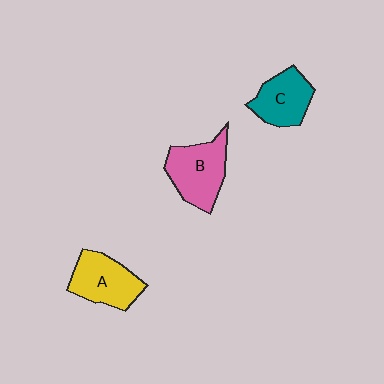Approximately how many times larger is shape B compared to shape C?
Approximately 1.3 times.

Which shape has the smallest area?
Shape C (teal).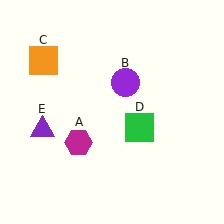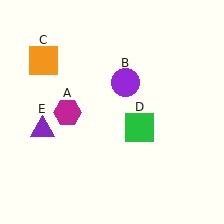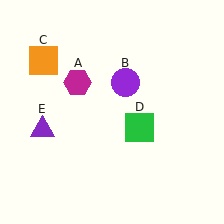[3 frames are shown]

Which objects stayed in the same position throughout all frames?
Purple circle (object B) and orange square (object C) and green square (object D) and purple triangle (object E) remained stationary.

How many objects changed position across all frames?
1 object changed position: magenta hexagon (object A).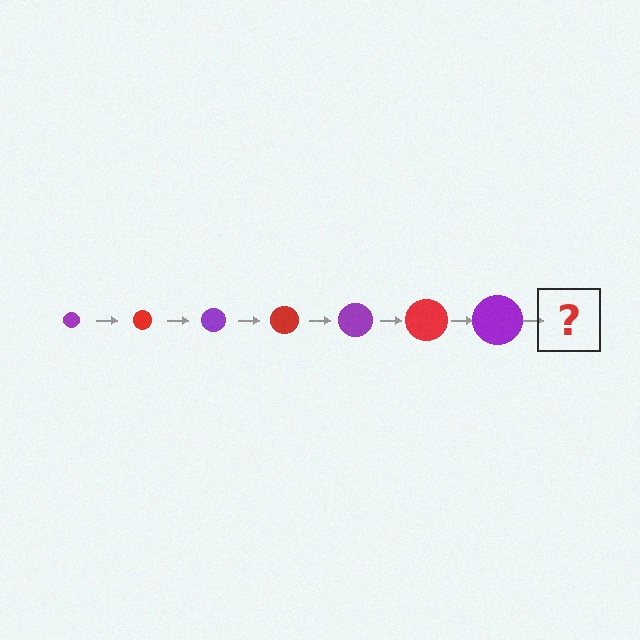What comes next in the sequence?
The next element should be a red circle, larger than the previous one.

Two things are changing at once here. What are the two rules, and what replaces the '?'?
The two rules are that the circle grows larger each step and the color cycles through purple and red. The '?' should be a red circle, larger than the previous one.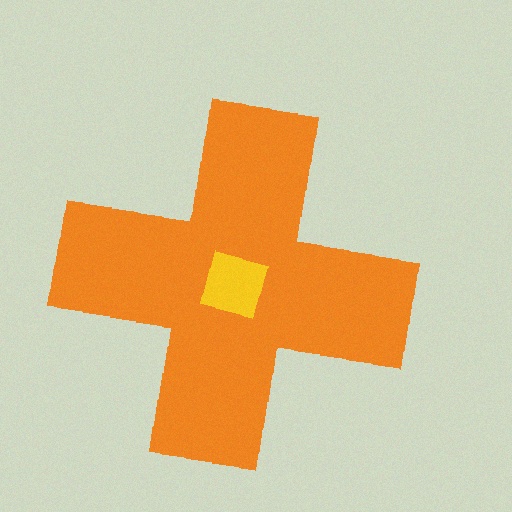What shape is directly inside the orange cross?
The yellow square.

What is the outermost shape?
The orange cross.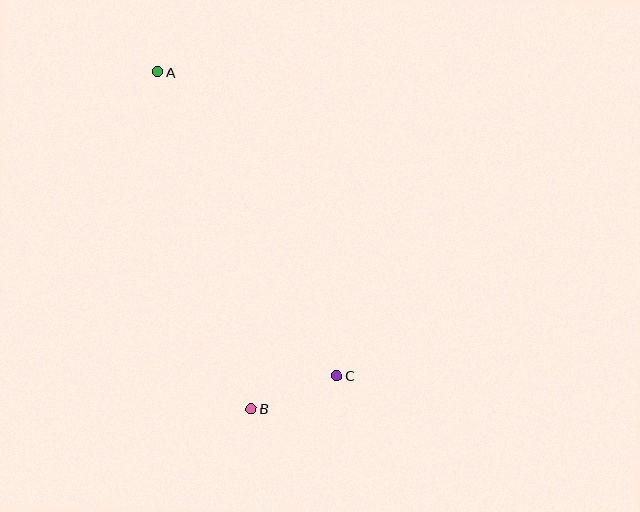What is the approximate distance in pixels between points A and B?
The distance between A and B is approximately 350 pixels.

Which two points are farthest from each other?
Points A and C are farthest from each other.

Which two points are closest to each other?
Points B and C are closest to each other.